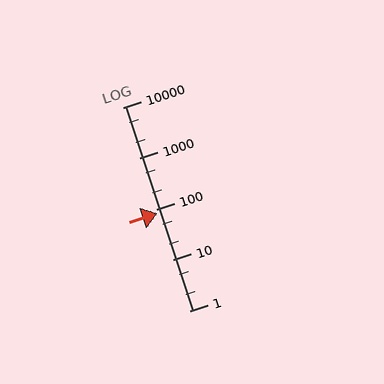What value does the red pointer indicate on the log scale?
The pointer indicates approximately 83.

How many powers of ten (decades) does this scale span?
The scale spans 4 decades, from 1 to 10000.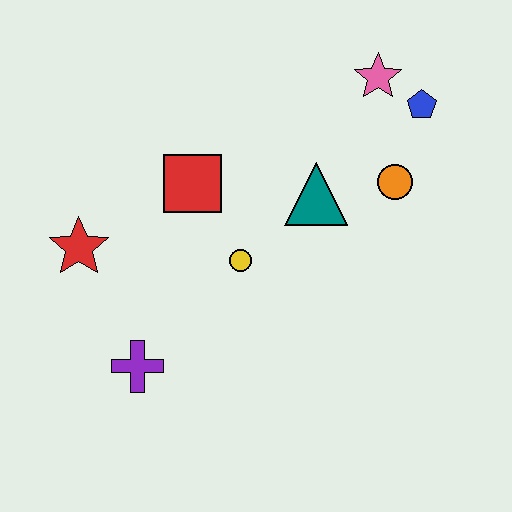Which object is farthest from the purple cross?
The blue pentagon is farthest from the purple cross.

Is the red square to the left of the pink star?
Yes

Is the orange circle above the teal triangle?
Yes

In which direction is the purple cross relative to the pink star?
The purple cross is below the pink star.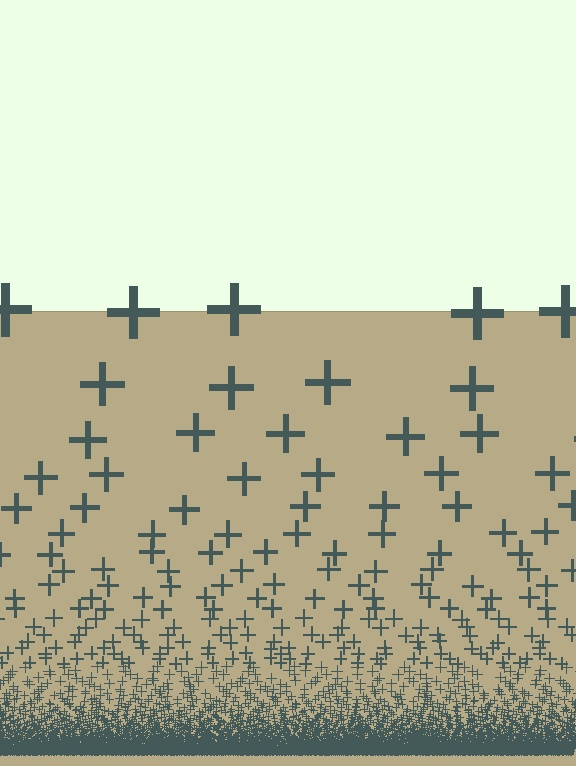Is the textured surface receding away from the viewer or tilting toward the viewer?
The surface appears to tilt toward the viewer. Texture elements get larger and sparser toward the top.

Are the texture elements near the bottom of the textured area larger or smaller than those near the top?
Smaller. The gradient is inverted — elements near the bottom are smaller and denser.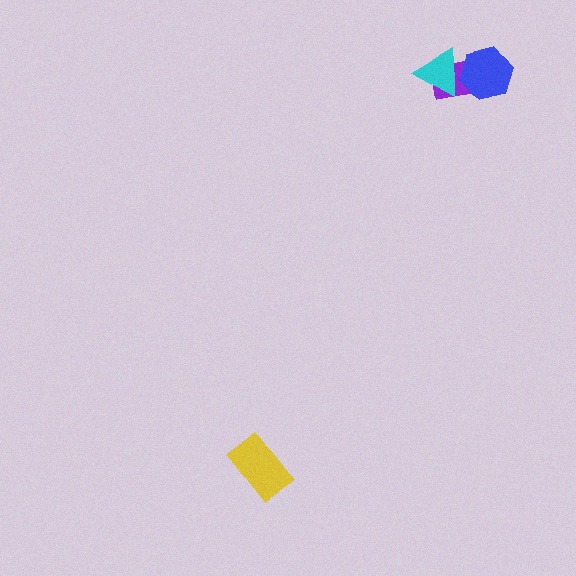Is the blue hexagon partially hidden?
No, no other shape covers it.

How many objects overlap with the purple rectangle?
2 objects overlap with the purple rectangle.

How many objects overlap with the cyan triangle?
2 objects overlap with the cyan triangle.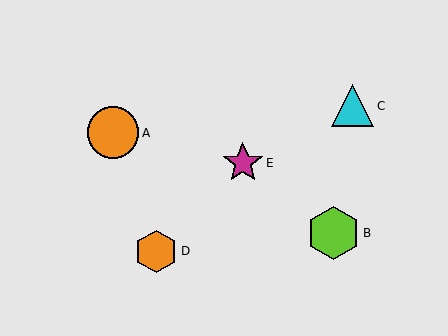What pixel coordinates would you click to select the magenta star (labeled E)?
Click at (243, 163) to select the magenta star E.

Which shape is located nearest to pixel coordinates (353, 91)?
The cyan triangle (labeled C) at (353, 106) is nearest to that location.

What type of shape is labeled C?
Shape C is a cyan triangle.